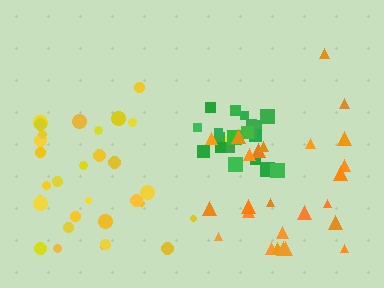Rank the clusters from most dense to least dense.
green, orange, yellow.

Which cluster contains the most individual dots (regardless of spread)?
Yellow (32).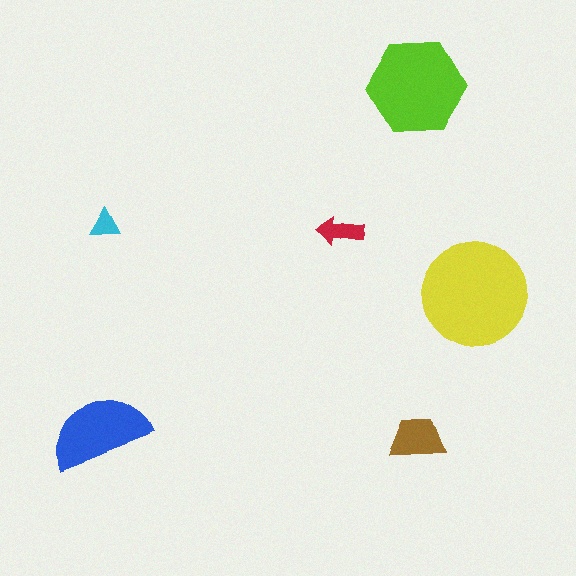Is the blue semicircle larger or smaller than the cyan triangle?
Larger.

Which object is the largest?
The yellow circle.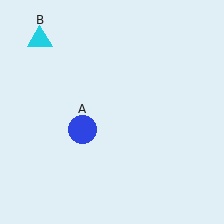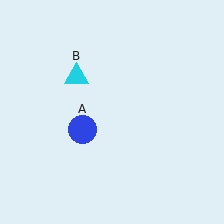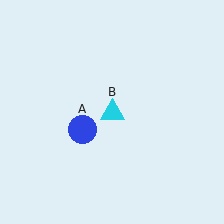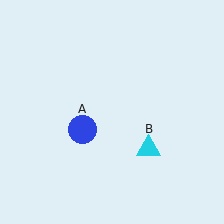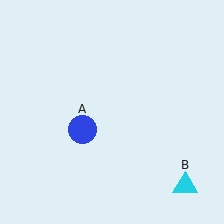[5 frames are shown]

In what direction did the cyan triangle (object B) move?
The cyan triangle (object B) moved down and to the right.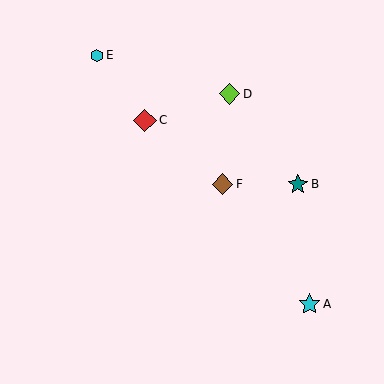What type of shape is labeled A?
Shape A is a cyan star.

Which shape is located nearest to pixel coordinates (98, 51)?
The cyan hexagon (labeled E) at (97, 55) is nearest to that location.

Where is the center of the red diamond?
The center of the red diamond is at (145, 120).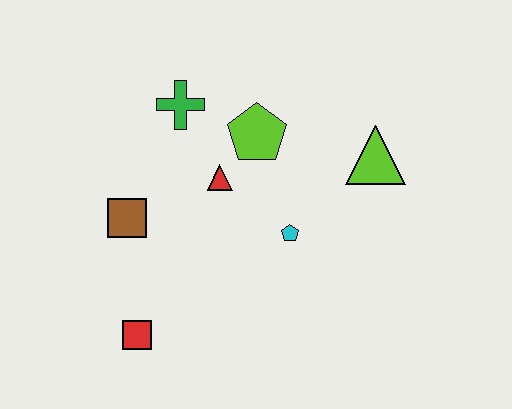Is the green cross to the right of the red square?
Yes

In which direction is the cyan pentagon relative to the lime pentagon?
The cyan pentagon is below the lime pentagon.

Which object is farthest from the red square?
The lime triangle is farthest from the red square.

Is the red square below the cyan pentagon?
Yes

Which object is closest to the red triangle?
The lime pentagon is closest to the red triangle.